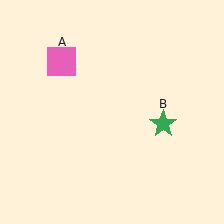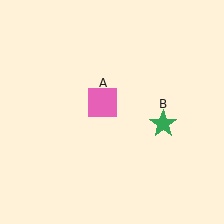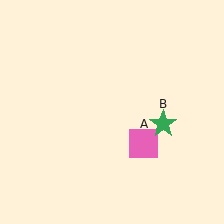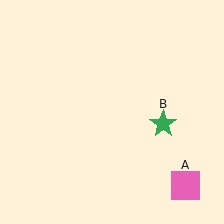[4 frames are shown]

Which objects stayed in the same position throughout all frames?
Green star (object B) remained stationary.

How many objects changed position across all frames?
1 object changed position: pink square (object A).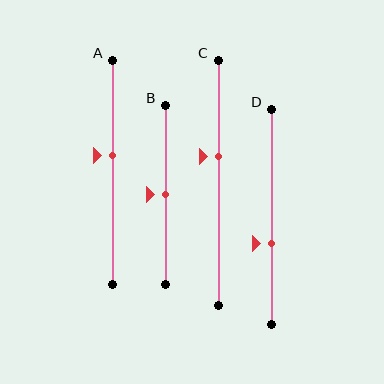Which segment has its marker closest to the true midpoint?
Segment B has its marker closest to the true midpoint.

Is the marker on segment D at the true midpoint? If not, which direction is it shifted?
No, the marker on segment D is shifted downward by about 12% of the segment length.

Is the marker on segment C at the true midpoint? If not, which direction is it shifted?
No, the marker on segment C is shifted upward by about 11% of the segment length.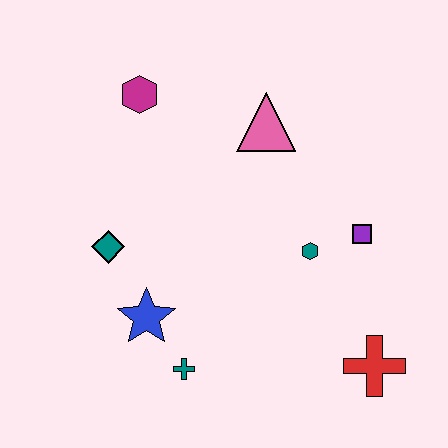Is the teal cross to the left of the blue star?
No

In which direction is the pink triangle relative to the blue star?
The pink triangle is above the blue star.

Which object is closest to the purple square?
The teal hexagon is closest to the purple square.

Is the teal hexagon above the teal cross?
Yes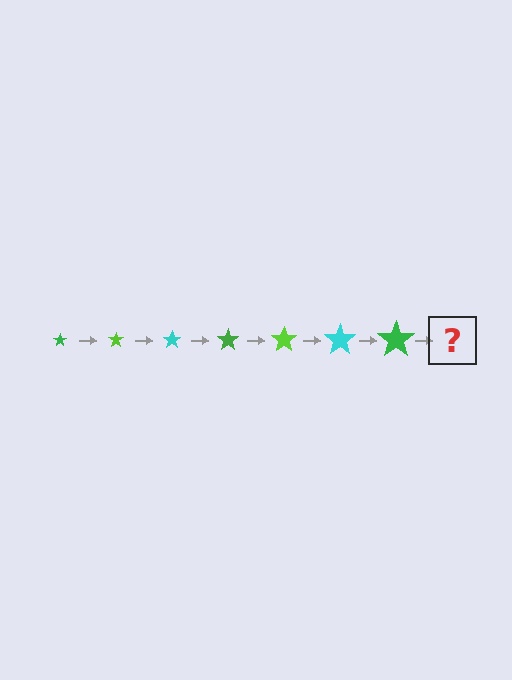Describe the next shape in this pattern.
It should be a lime star, larger than the previous one.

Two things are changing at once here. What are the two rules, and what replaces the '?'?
The two rules are that the star grows larger each step and the color cycles through green, lime, and cyan. The '?' should be a lime star, larger than the previous one.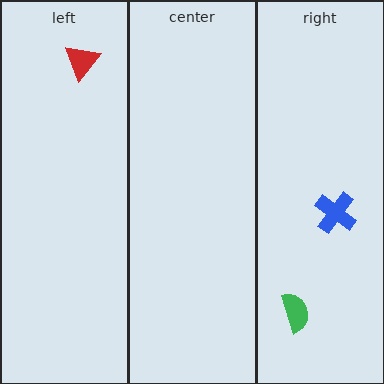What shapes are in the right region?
The blue cross, the green semicircle.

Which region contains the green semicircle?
The right region.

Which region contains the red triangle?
The left region.